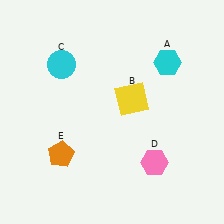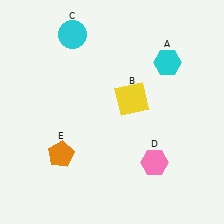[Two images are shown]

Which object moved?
The cyan circle (C) moved up.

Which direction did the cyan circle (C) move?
The cyan circle (C) moved up.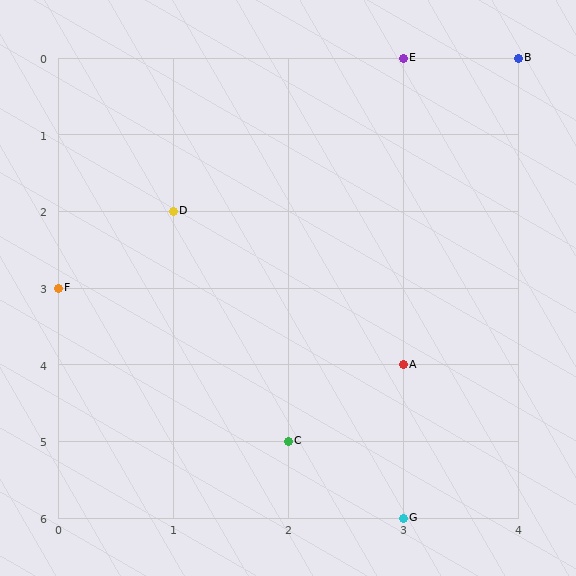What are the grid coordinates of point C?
Point C is at grid coordinates (2, 5).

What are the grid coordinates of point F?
Point F is at grid coordinates (0, 3).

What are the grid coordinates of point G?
Point G is at grid coordinates (3, 6).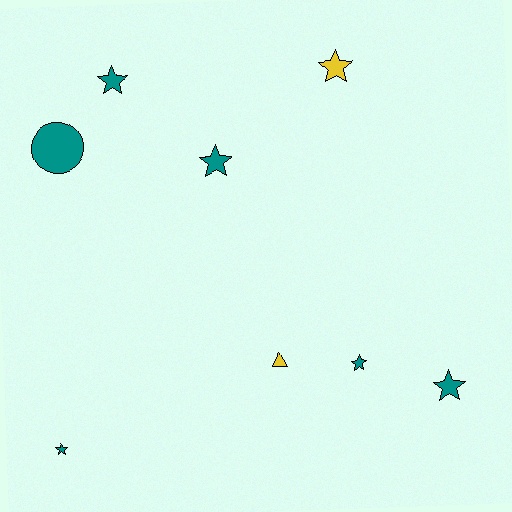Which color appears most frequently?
Teal, with 6 objects.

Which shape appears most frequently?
Star, with 6 objects.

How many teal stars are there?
There are 5 teal stars.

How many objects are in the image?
There are 8 objects.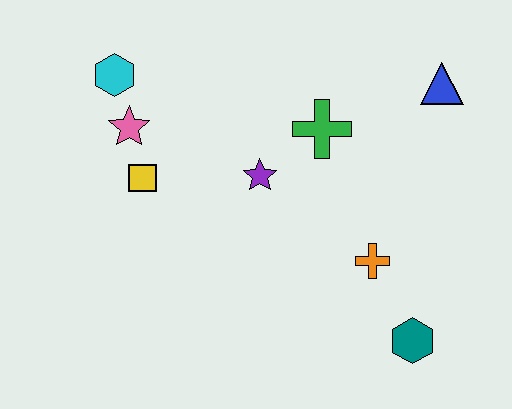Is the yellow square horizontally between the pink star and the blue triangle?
Yes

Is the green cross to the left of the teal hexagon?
Yes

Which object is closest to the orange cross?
The teal hexagon is closest to the orange cross.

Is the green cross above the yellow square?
Yes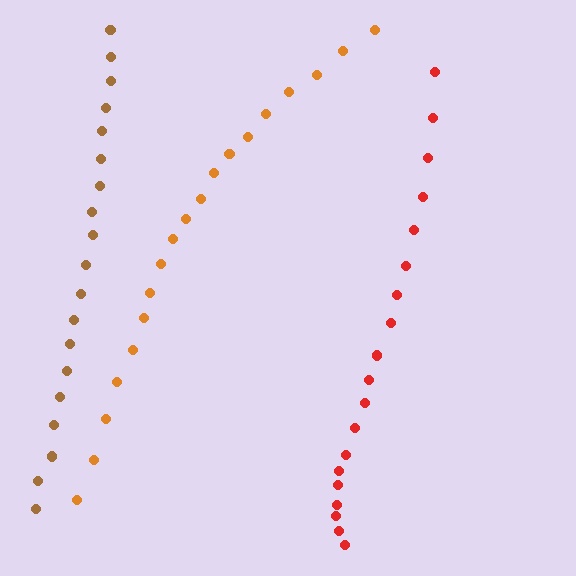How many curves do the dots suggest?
There are 3 distinct paths.